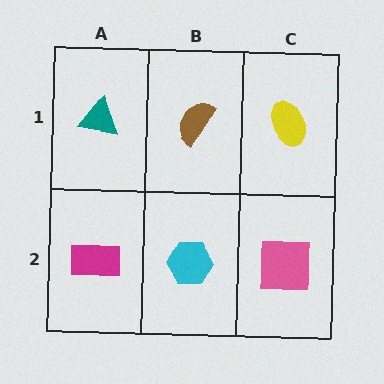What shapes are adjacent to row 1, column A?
A magenta rectangle (row 2, column A), a brown semicircle (row 1, column B).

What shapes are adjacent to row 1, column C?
A pink square (row 2, column C), a brown semicircle (row 1, column B).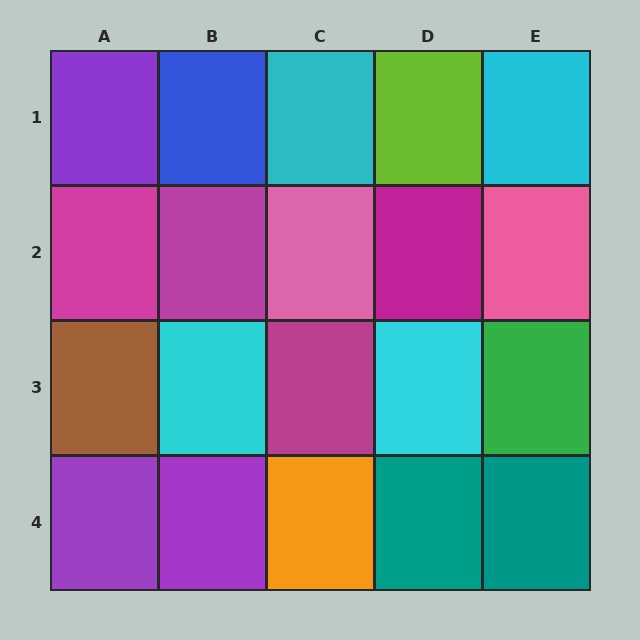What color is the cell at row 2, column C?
Pink.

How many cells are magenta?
4 cells are magenta.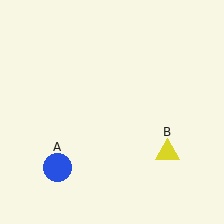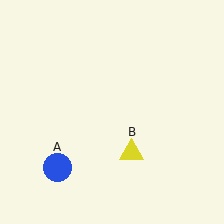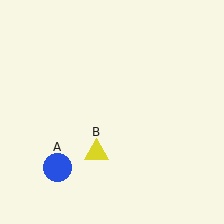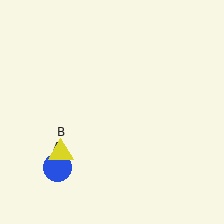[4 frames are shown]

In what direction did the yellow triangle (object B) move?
The yellow triangle (object B) moved left.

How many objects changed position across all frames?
1 object changed position: yellow triangle (object B).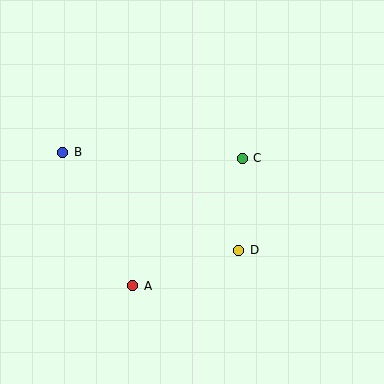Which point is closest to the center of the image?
Point C at (242, 158) is closest to the center.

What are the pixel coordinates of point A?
Point A is at (133, 286).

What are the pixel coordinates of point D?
Point D is at (239, 250).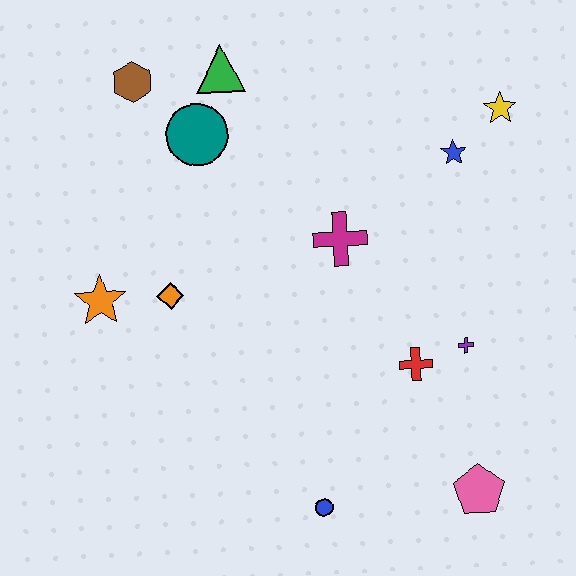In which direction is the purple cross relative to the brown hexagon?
The purple cross is to the right of the brown hexagon.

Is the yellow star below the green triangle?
Yes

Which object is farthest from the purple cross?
The brown hexagon is farthest from the purple cross.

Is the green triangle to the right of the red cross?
No